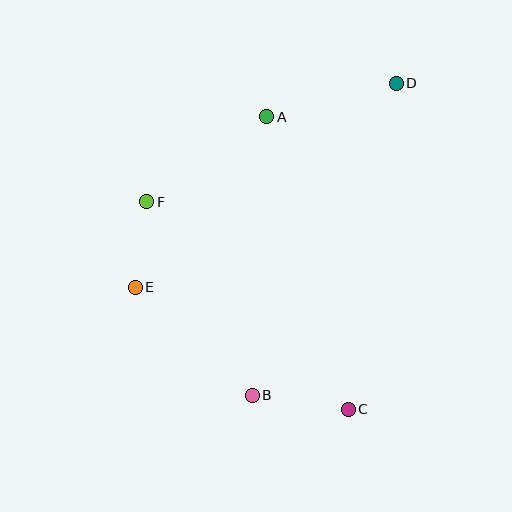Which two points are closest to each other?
Points E and F are closest to each other.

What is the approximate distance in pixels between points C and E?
The distance between C and E is approximately 246 pixels.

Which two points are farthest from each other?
Points B and D are farthest from each other.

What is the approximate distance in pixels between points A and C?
The distance between A and C is approximately 304 pixels.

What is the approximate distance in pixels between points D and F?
The distance between D and F is approximately 276 pixels.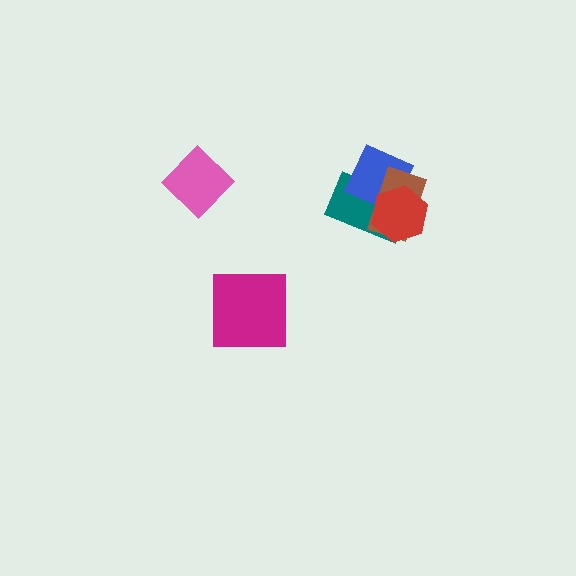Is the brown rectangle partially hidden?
Yes, it is partially covered by another shape.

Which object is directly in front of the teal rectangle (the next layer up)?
The blue square is directly in front of the teal rectangle.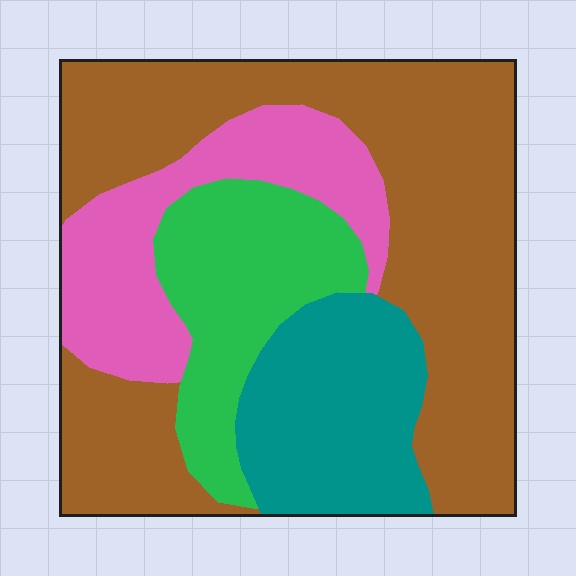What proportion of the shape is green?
Green takes up about one sixth (1/6) of the shape.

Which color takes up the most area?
Brown, at roughly 50%.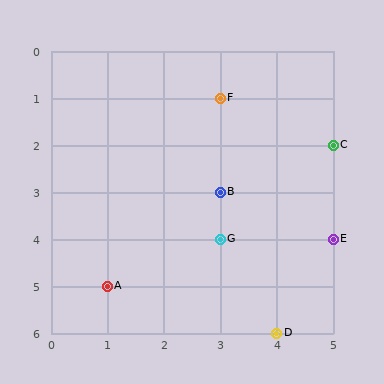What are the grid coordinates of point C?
Point C is at grid coordinates (5, 2).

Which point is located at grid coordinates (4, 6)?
Point D is at (4, 6).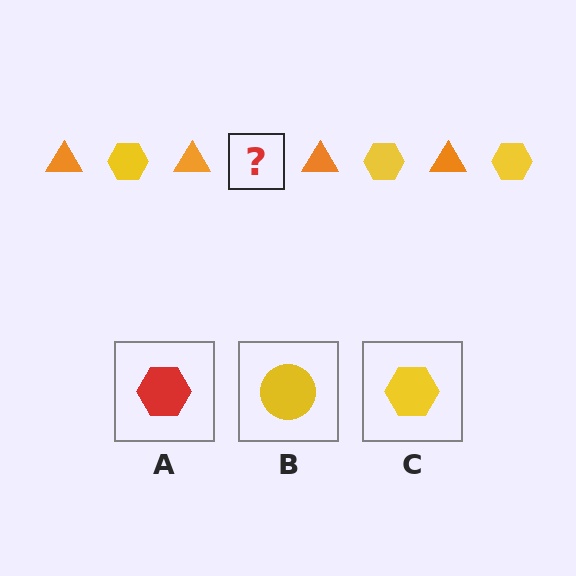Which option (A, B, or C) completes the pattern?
C.